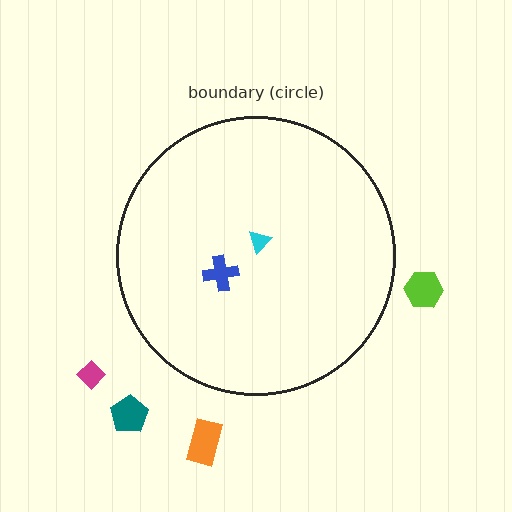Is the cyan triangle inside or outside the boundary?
Inside.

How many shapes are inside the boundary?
2 inside, 4 outside.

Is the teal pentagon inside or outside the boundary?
Outside.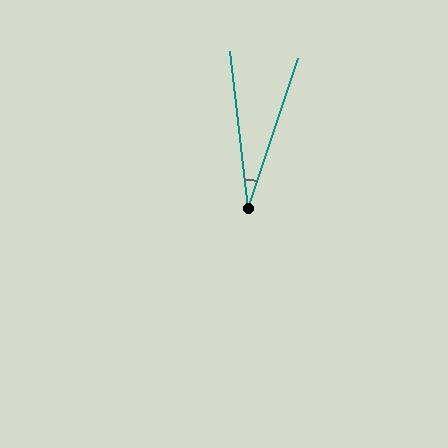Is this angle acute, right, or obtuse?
It is acute.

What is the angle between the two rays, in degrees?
Approximately 25 degrees.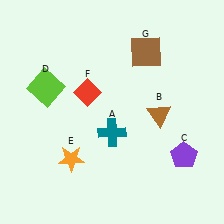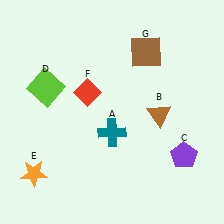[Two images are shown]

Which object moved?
The orange star (E) moved left.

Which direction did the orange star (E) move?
The orange star (E) moved left.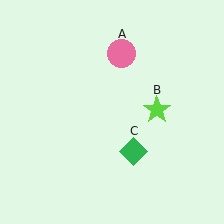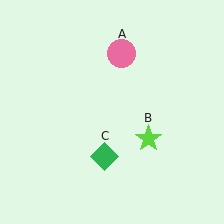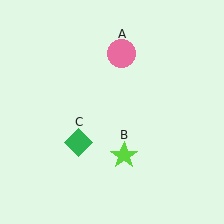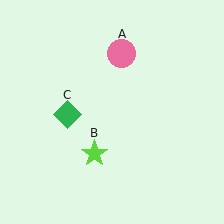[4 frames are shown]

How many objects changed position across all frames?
2 objects changed position: lime star (object B), green diamond (object C).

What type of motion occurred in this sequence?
The lime star (object B), green diamond (object C) rotated clockwise around the center of the scene.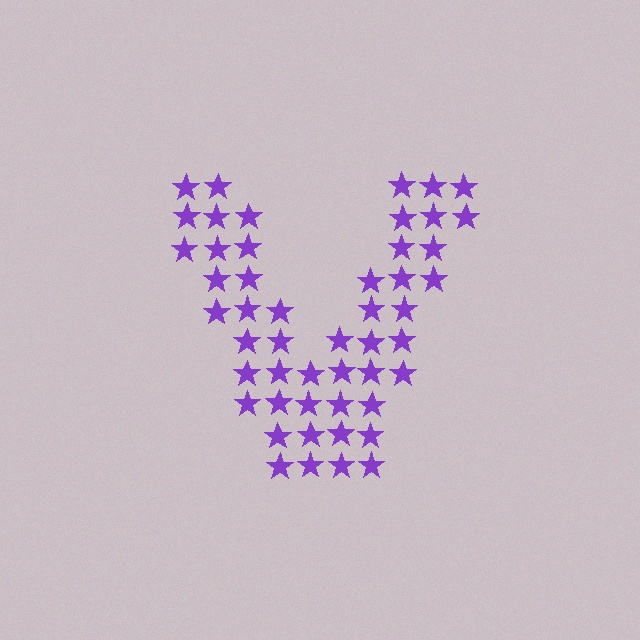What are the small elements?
The small elements are stars.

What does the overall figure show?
The overall figure shows the letter V.